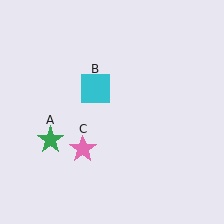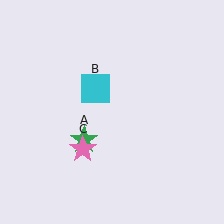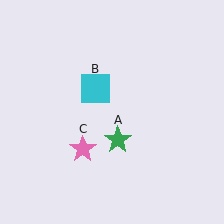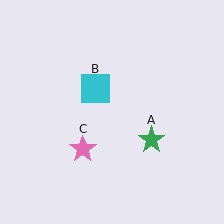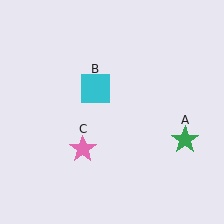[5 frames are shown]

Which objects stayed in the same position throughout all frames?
Cyan square (object B) and pink star (object C) remained stationary.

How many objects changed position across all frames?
1 object changed position: green star (object A).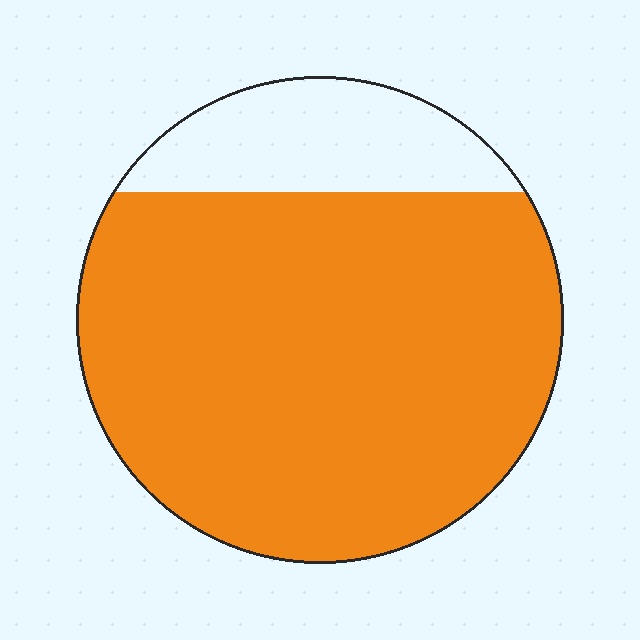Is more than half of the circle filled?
Yes.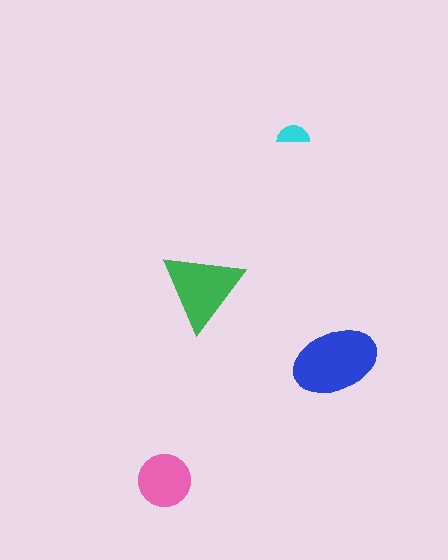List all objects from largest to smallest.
The blue ellipse, the green triangle, the pink circle, the cyan semicircle.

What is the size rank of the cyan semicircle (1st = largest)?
4th.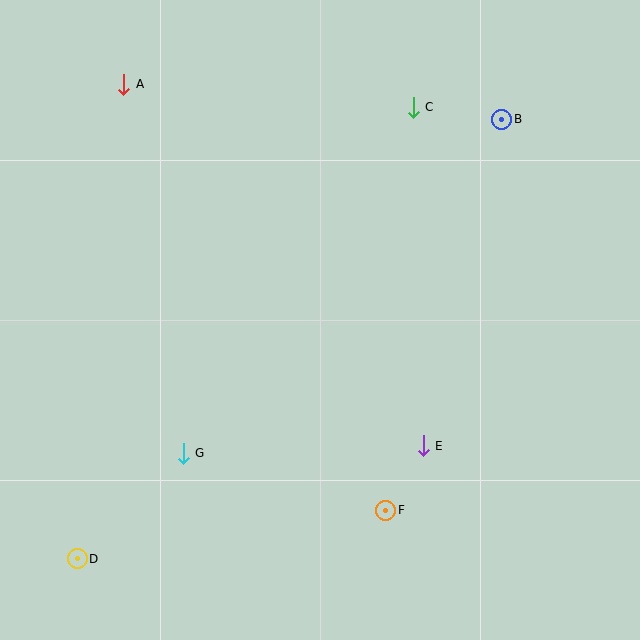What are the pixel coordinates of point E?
Point E is at (423, 446).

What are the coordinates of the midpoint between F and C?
The midpoint between F and C is at (400, 309).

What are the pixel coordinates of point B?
Point B is at (502, 119).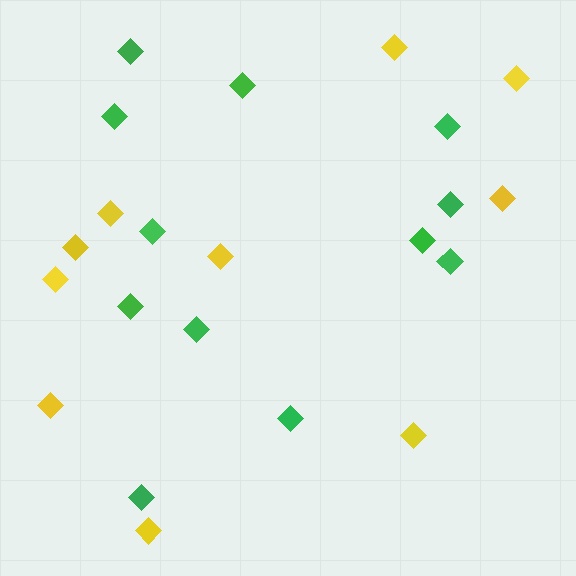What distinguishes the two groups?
There are 2 groups: one group of green diamonds (12) and one group of yellow diamonds (10).